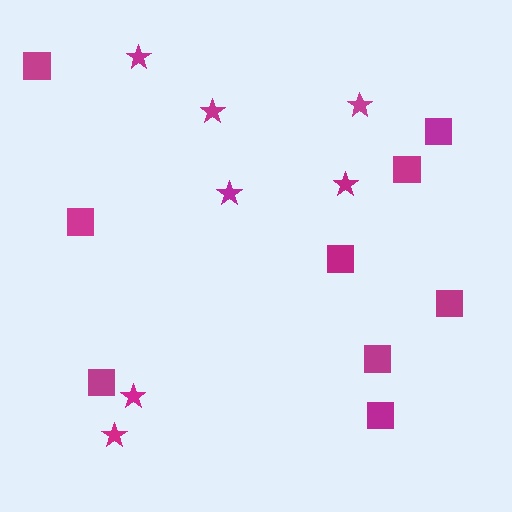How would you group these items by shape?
There are 2 groups: one group of squares (9) and one group of stars (7).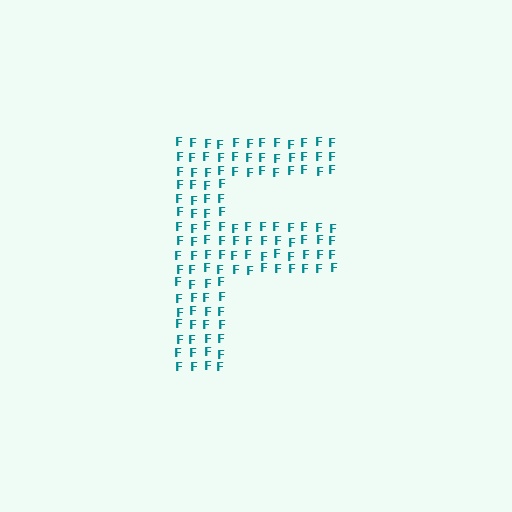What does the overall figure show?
The overall figure shows the letter F.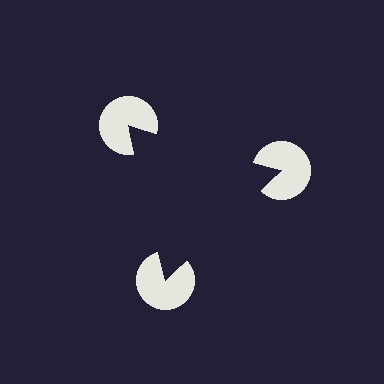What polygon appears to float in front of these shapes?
An illusory triangle — its edges are inferred from the aligned wedge cuts in the pac-man discs, not physically drawn.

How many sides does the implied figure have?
3 sides.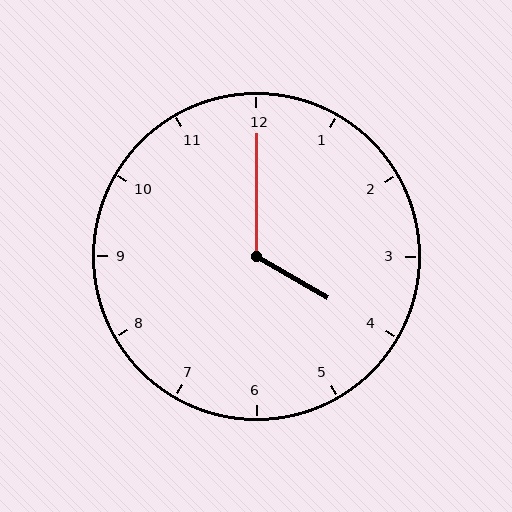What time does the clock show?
4:00.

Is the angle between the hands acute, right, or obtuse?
It is obtuse.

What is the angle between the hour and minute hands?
Approximately 120 degrees.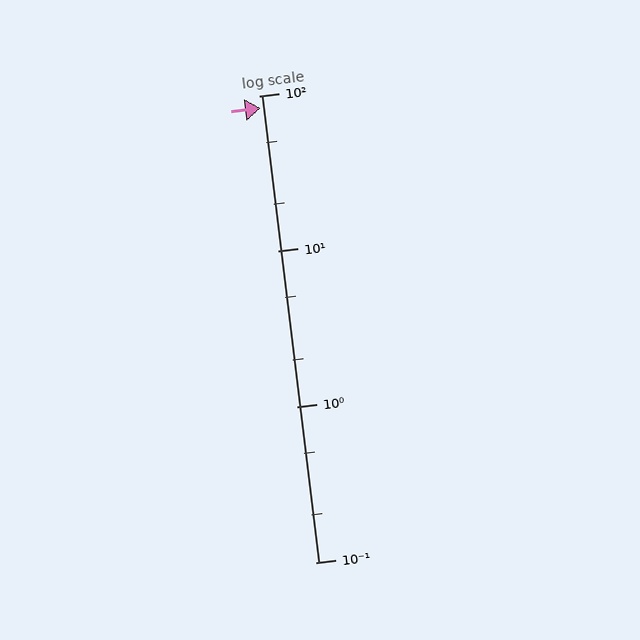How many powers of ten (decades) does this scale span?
The scale spans 3 decades, from 0.1 to 100.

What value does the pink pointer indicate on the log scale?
The pointer indicates approximately 83.